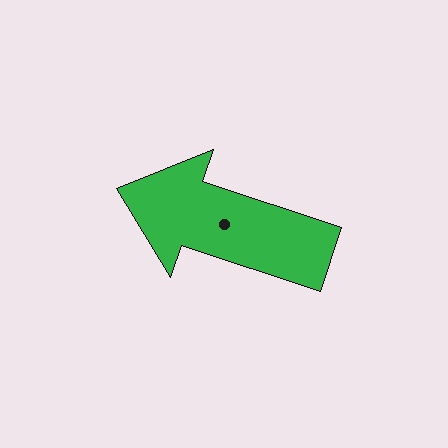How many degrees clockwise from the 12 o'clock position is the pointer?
Approximately 288 degrees.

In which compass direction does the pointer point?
West.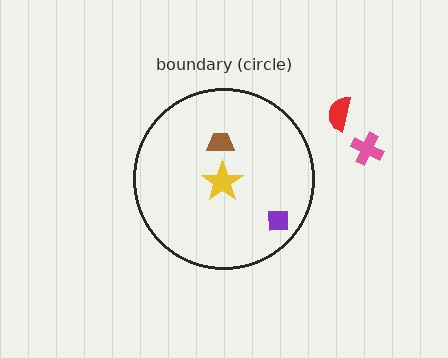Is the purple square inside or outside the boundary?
Inside.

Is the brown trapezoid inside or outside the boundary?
Inside.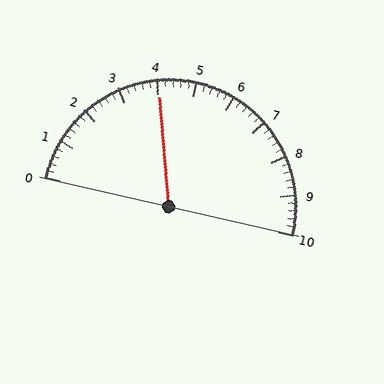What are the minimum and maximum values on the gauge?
The gauge ranges from 0 to 10.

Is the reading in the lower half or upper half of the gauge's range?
The reading is in the lower half of the range (0 to 10).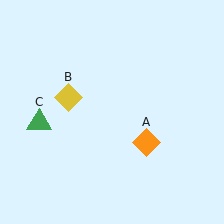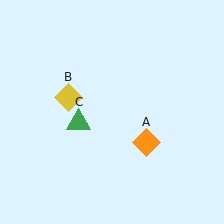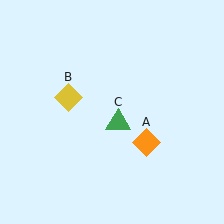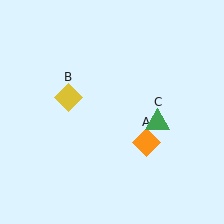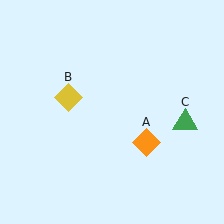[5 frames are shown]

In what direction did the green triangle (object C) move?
The green triangle (object C) moved right.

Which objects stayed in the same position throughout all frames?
Orange diamond (object A) and yellow diamond (object B) remained stationary.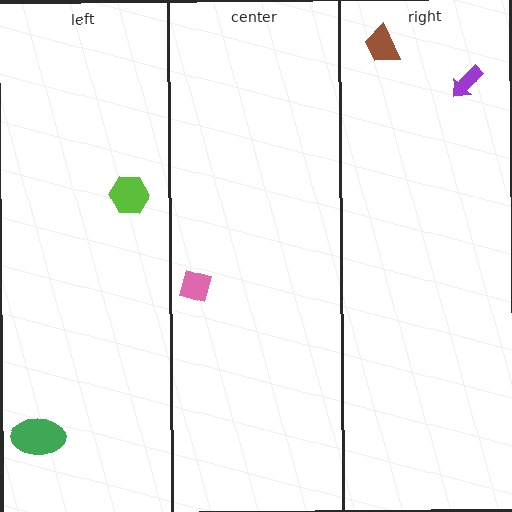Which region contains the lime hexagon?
The left region.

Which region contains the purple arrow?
The right region.